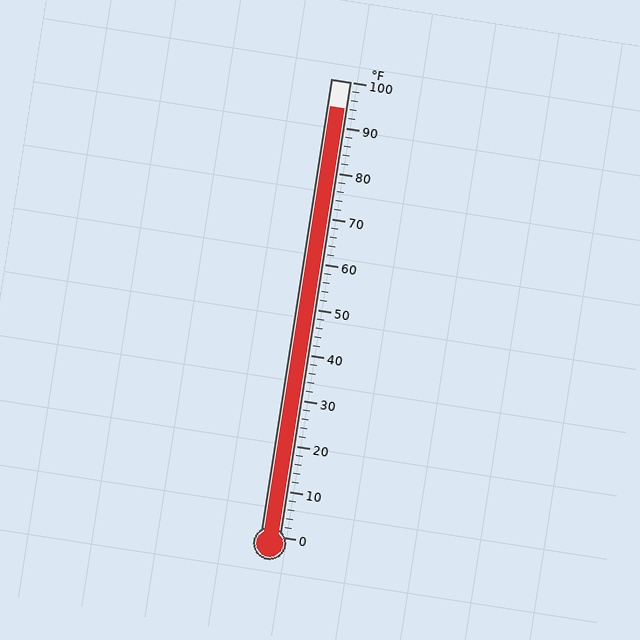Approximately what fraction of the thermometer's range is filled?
The thermometer is filled to approximately 95% of its range.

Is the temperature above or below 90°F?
The temperature is above 90°F.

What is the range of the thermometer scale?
The thermometer scale ranges from 0°F to 100°F.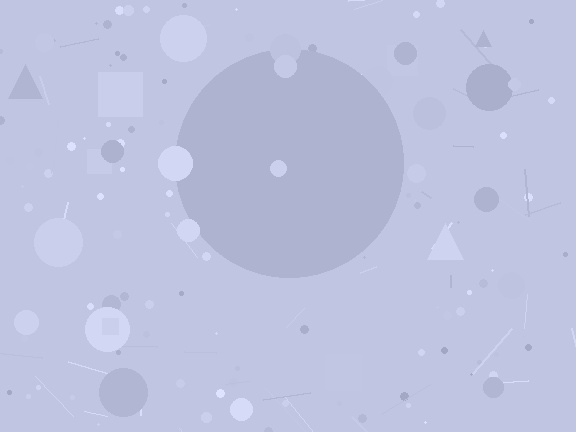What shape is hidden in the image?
A circle is hidden in the image.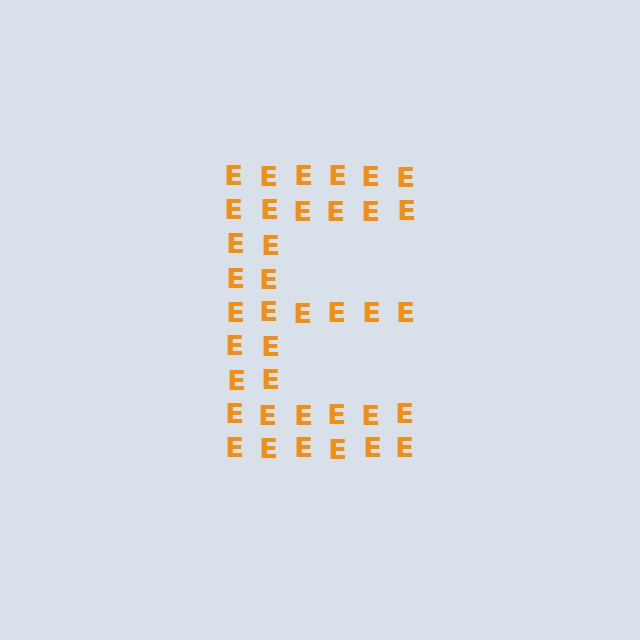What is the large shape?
The large shape is the letter E.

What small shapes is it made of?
It is made of small letter E's.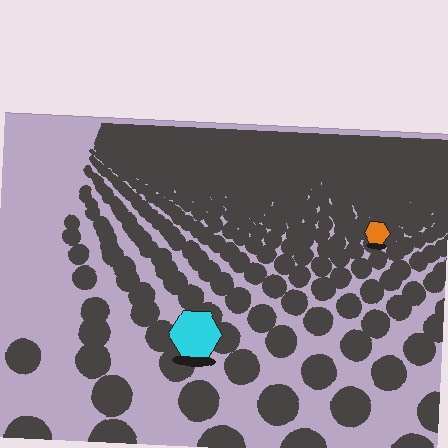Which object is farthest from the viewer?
The orange hexagon is farthest from the viewer. It appears smaller and the ground texture around it is denser.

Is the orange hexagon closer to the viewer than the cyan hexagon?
No. The cyan hexagon is closer — you can tell from the texture gradient: the ground texture is coarser near it.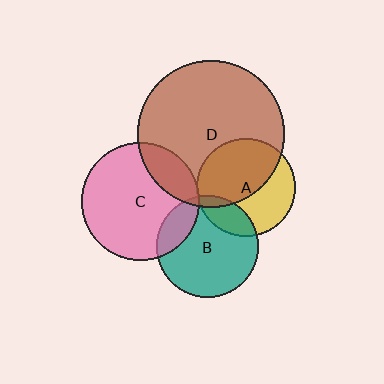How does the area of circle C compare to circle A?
Approximately 1.4 times.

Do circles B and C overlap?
Yes.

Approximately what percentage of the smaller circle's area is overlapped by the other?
Approximately 20%.